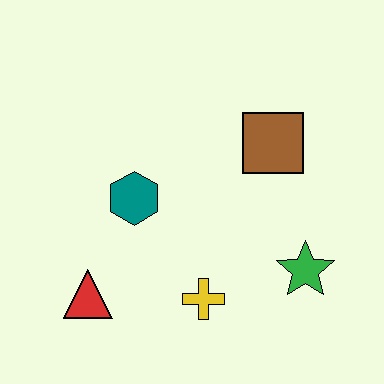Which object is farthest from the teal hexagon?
The green star is farthest from the teal hexagon.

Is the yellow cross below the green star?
Yes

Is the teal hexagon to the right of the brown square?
No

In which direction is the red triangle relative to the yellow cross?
The red triangle is to the left of the yellow cross.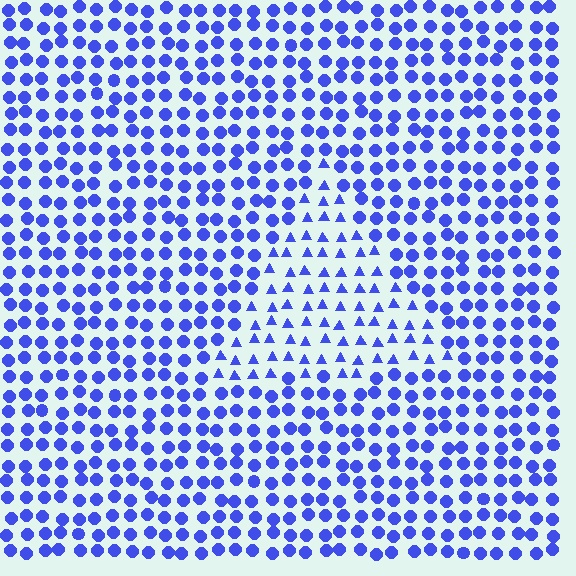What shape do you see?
I see a triangle.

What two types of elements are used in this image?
The image uses triangles inside the triangle region and circles outside it.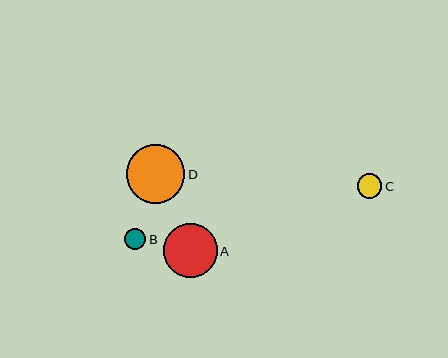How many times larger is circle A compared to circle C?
Circle A is approximately 2.2 times the size of circle C.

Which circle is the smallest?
Circle B is the smallest with a size of approximately 21 pixels.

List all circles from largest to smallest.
From largest to smallest: D, A, C, B.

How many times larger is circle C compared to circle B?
Circle C is approximately 1.2 times the size of circle B.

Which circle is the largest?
Circle D is the largest with a size of approximately 58 pixels.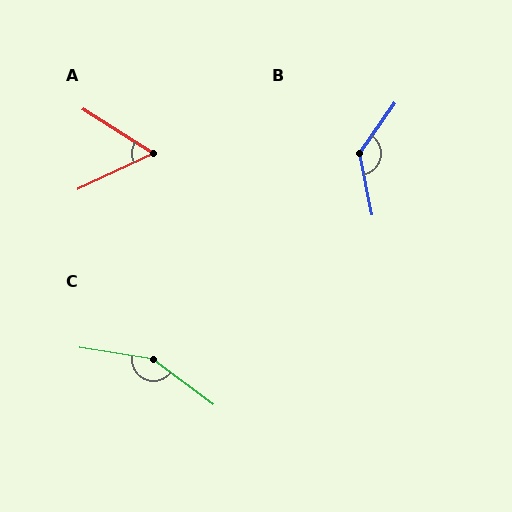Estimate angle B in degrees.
Approximately 133 degrees.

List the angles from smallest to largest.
A (58°), B (133°), C (152°).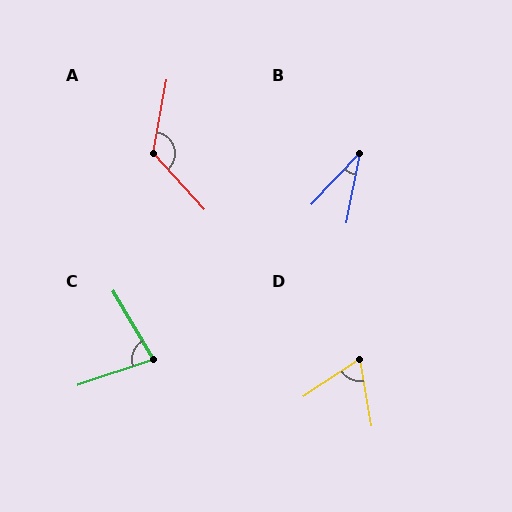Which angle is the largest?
A, at approximately 127 degrees.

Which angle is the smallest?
B, at approximately 32 degrees.